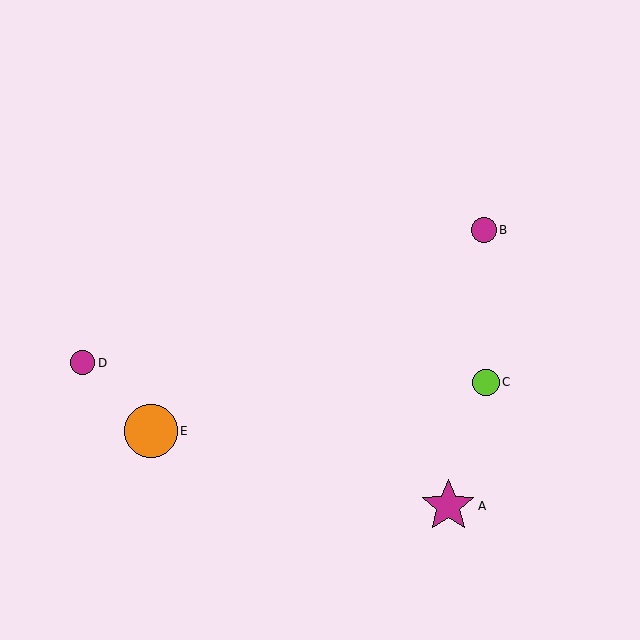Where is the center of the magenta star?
The center of the magenta star is at (448, 506).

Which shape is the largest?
The magenta star (labeled A) is the largest.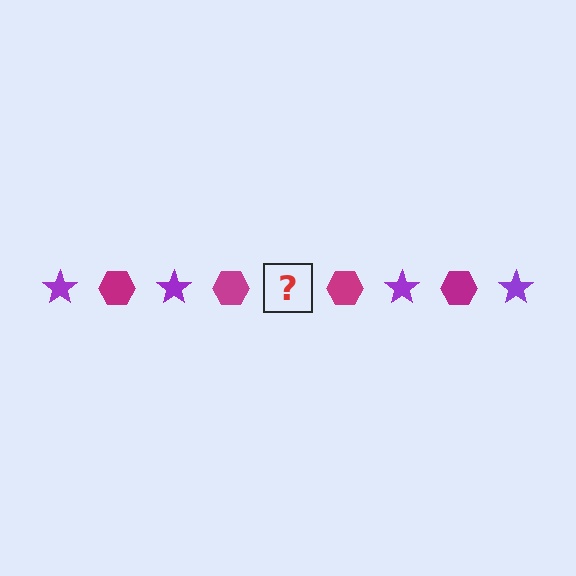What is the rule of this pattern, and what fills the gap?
The rule is that the pattern alternates between purple star and magenta hexagon. The gap should be filled with a purple star.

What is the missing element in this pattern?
The missing element is a purple star.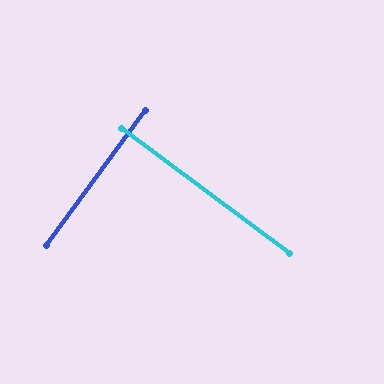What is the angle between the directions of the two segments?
Approximately 89 degrees.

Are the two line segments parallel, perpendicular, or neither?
Perpendicular — they meet at approximately 89°.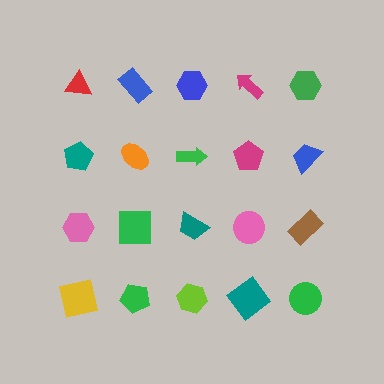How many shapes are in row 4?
5 shapes.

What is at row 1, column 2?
A blue rectangle.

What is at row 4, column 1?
A yellow square.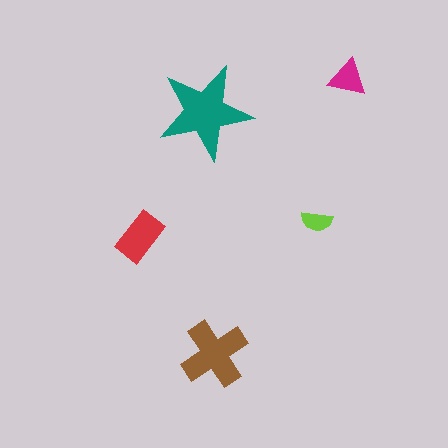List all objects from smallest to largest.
The lime semicircle, the magenta triangle, the red rectangle, the brown cross, the teal star.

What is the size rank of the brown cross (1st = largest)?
2nd.